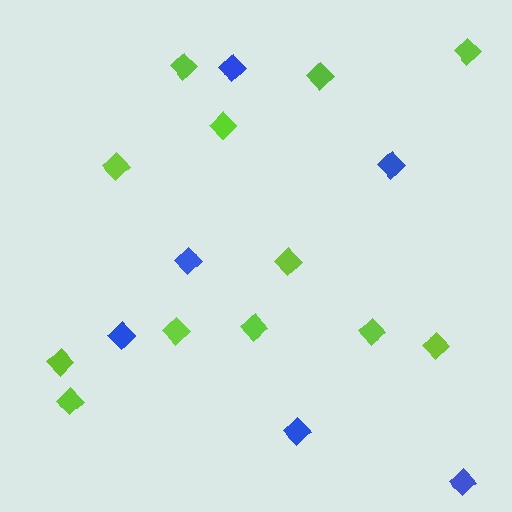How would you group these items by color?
There are 2 groups: one group of blue diamonds (6) and one group of lime diamonds (12).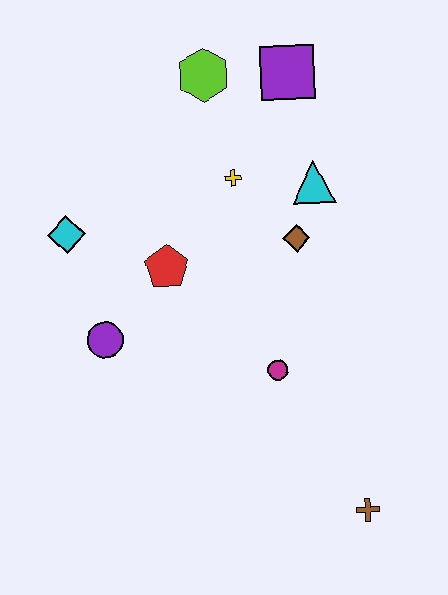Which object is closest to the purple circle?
The red pentagon is closest to the purple circle.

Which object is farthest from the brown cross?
The lime hexagon is farthest from the brown cross.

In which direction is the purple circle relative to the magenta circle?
The purple circle is to the left of the magenta circle.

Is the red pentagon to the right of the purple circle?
Yes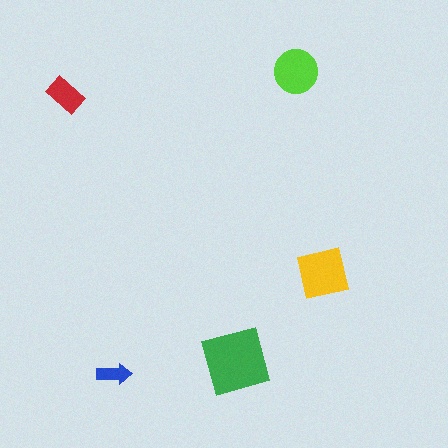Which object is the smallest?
The blue arrow.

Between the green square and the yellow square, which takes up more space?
The green square.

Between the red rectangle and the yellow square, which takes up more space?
The yellow square.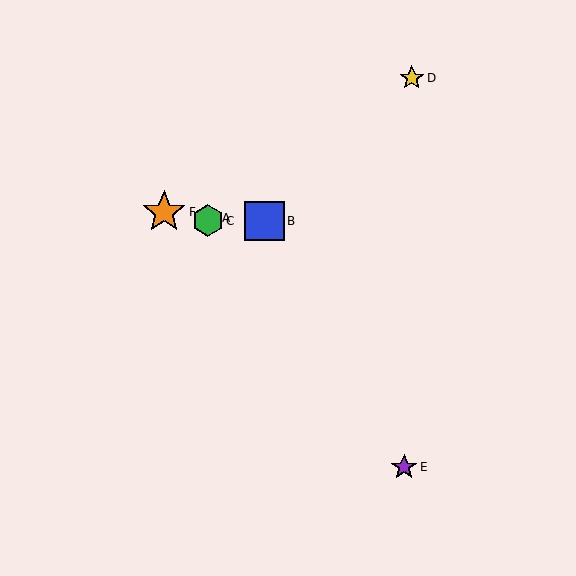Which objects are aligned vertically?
Objects A, C are aligned vertically.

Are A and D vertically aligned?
No, A is at x≈208 and D is at x≈412.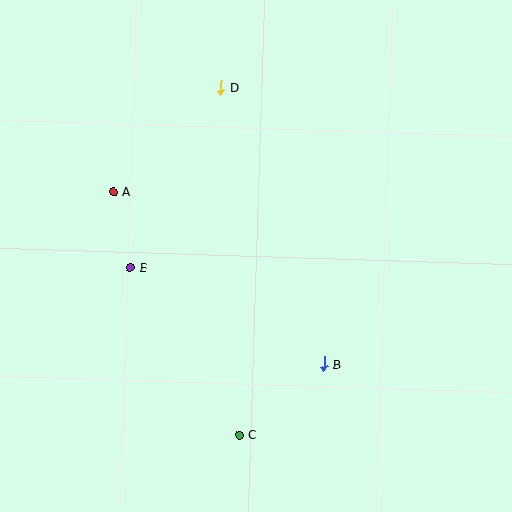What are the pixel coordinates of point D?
Point D is at (221, 87).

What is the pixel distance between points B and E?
The distance between B and E is 216 pixels.